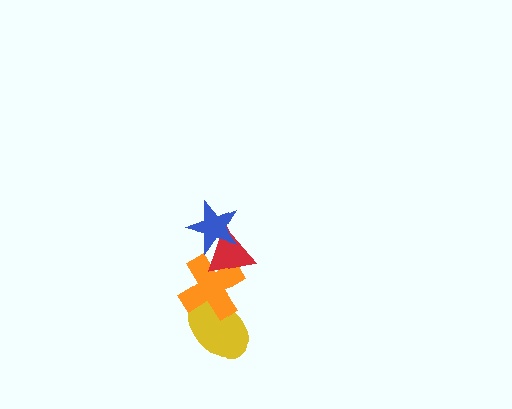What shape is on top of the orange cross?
The red triangle is on top of the orange cross.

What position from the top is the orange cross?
The orange cross is 3rd from the top.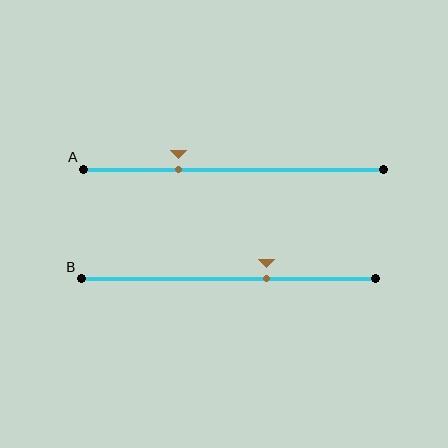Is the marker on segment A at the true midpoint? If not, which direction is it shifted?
No, the marker on segment A is shifted to the left by about 18% of the segment length.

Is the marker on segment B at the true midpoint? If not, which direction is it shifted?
No, the marker on segment B is shifted to the right by about 13% of the segment length.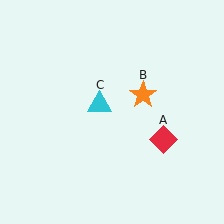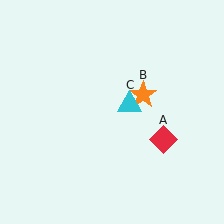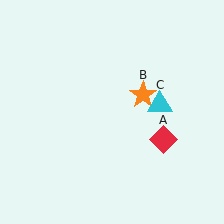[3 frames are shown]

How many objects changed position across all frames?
1 object changed position: cyan triangle (object C).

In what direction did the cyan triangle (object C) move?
The cyan triangle (object C) moved right.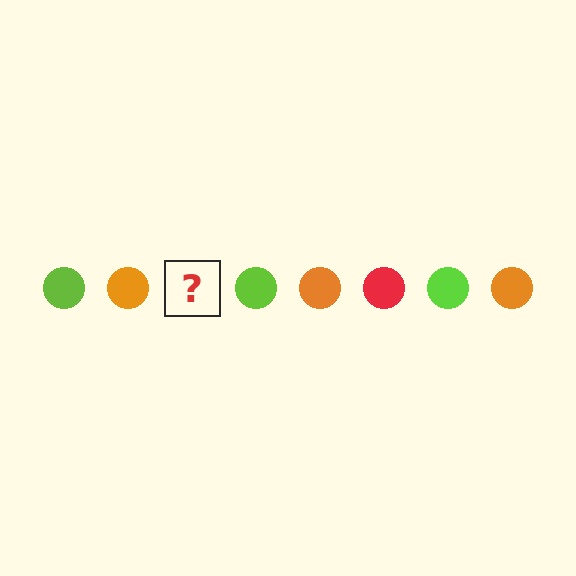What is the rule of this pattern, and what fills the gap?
The rule is that the pattern cycles through lime, orange, red circles. The gap should be filled with a red circle.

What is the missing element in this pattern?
The missing element is a red circle.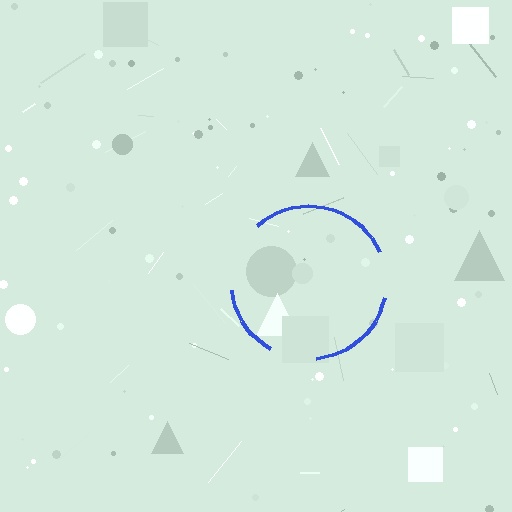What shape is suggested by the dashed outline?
The dashed outline suggests a circle.